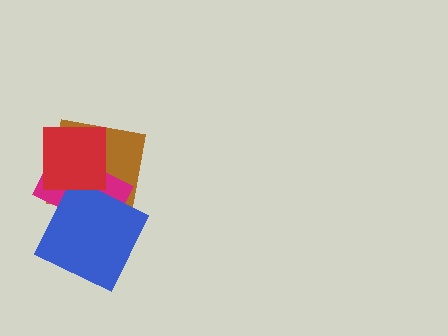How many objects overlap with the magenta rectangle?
3 objects overlap with the magenta rectangle.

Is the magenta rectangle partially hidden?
Yes, it is partially covered by another shape.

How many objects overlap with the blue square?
2 objects overlap with the blue square.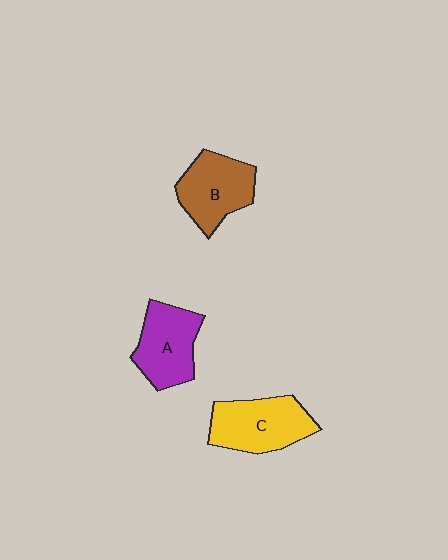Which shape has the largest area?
Shape C (yellow).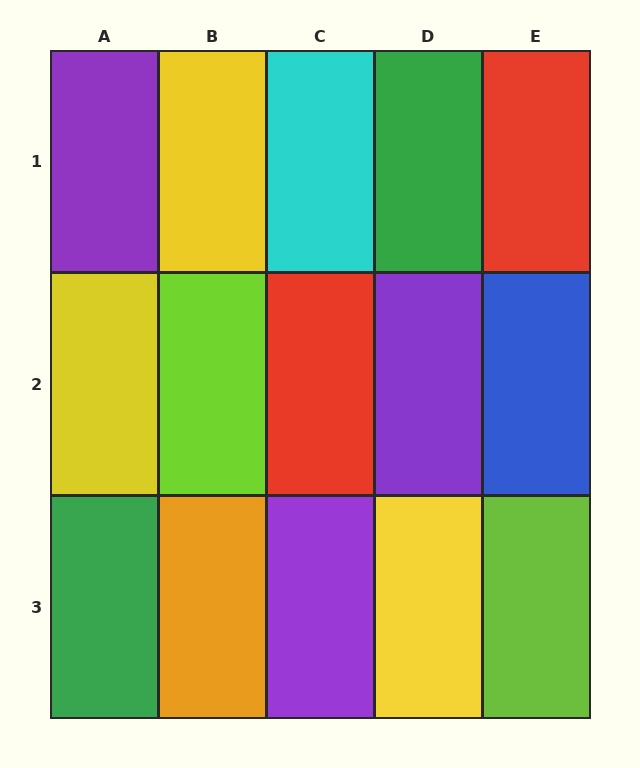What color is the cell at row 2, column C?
Red.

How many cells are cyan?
1 cell is cyan.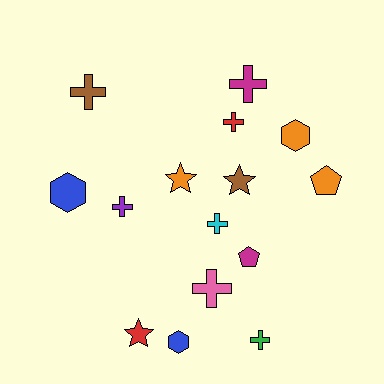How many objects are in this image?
There are 15 objects.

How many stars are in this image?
There are 3 stars.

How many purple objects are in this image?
There is 1 purple object.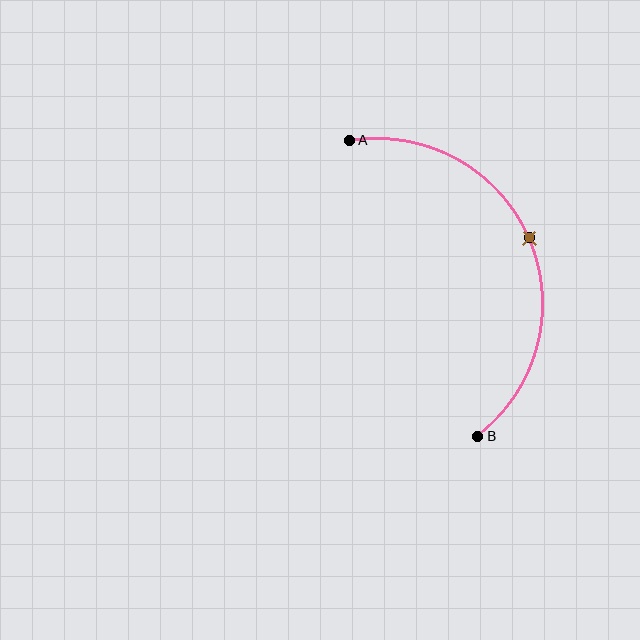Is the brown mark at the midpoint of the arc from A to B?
Yes. The brown mark lies on the arc at equal arc-length from both A and B — it is the arc midpoint.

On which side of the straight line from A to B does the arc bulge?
The arc bulges to the right of the straight line connecting A and B.